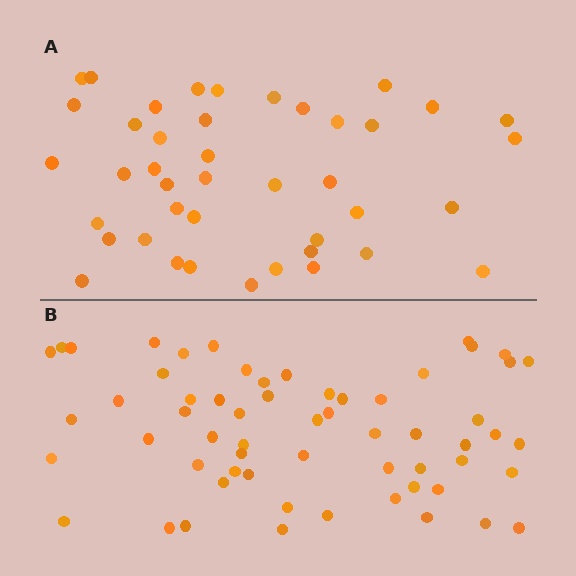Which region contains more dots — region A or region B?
Region B (the bottom region) has more dots.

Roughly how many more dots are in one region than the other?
Region B has approximately 20 more dots than region A.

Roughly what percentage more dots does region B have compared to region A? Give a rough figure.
About 45% more.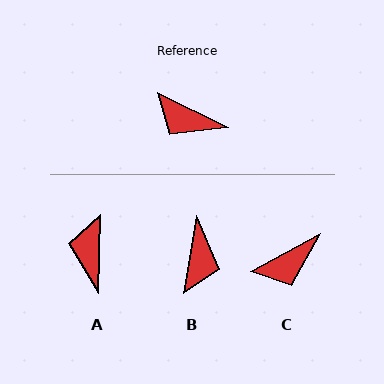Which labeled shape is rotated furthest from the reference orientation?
B, about 106 degrees away.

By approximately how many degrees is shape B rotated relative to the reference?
Approximately 106 degrees counter-clockwise.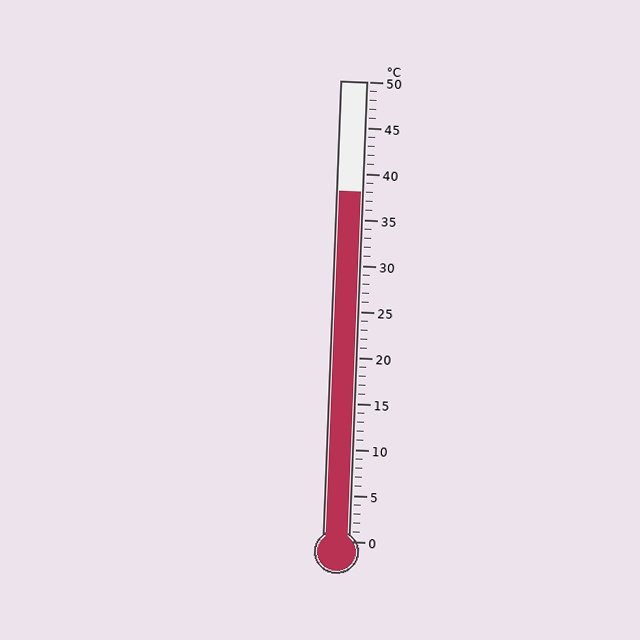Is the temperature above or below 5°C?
The temperature is above 5°C.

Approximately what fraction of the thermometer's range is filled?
The thermometer is filled to approximately 75% of its range.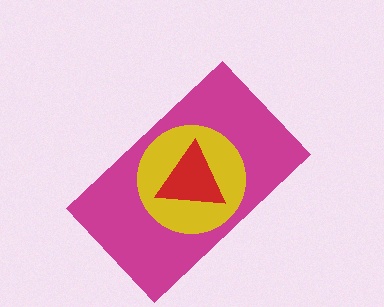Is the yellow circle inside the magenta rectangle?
Yes.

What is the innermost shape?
The red triangle.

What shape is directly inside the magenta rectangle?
The yellow circle.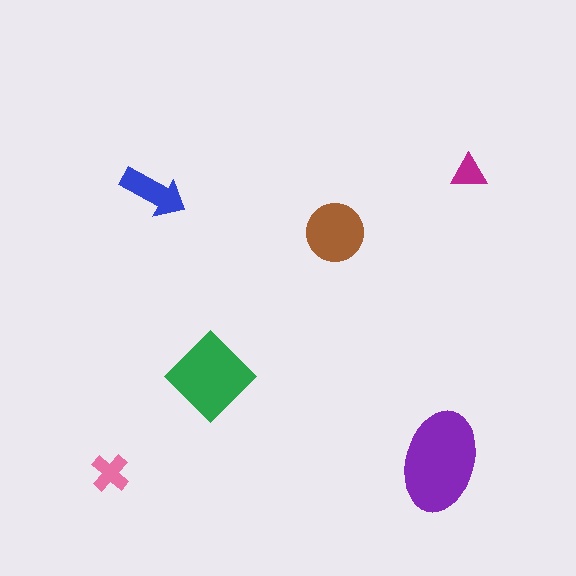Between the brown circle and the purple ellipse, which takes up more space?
The purple ellipse.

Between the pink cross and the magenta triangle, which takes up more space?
The pink cross.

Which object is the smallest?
The magenta triangle.